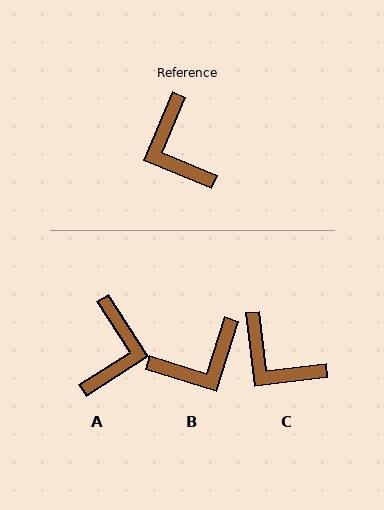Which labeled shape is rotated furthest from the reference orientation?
A, about 145 degrees away.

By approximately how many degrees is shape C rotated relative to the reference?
Approximately 30 degrees counter-clockwise.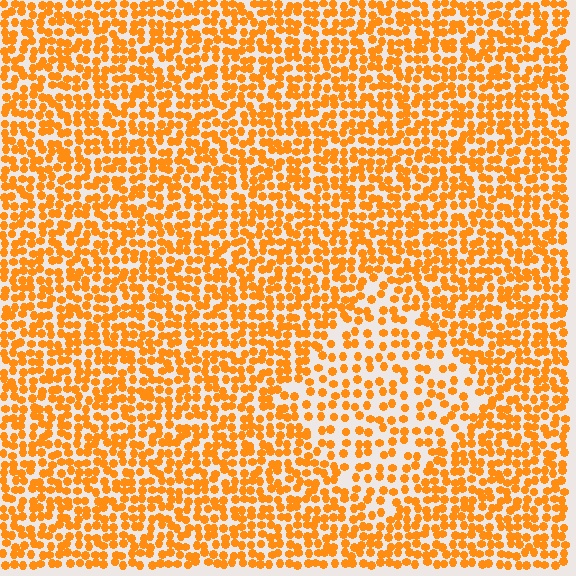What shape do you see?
I see a diamond.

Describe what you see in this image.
The image contains small orange elements arranged at two different densities. A diamond-shaped region is visible where the elements are less densely packed than the surrounding area.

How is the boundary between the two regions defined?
The boundary is defined by a change in element density (approximately 1.7x ratio). All elements are the same color, size, and shape.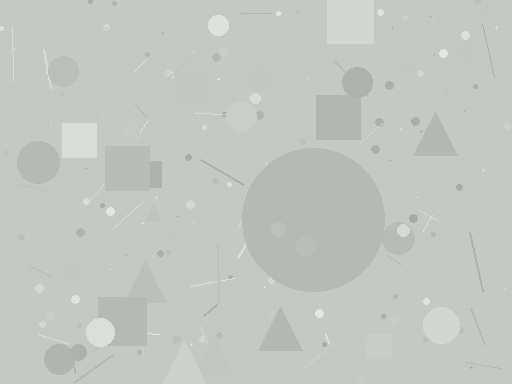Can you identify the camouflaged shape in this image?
The camouflaged shape is a circle.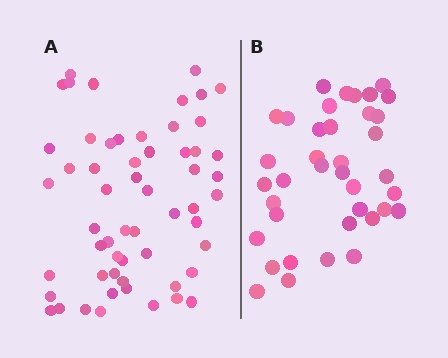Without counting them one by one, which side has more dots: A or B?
Region A (the left region) has more dots.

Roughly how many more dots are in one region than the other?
Region A has approximately 20 more dots than region B.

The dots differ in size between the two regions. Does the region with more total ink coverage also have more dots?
No. Region B has more total ink coverage because its dots are larger, but region A actually contains more individual dots. Total area can be misleading — the number of items is what matters here.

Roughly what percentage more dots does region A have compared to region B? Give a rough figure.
About 50% more.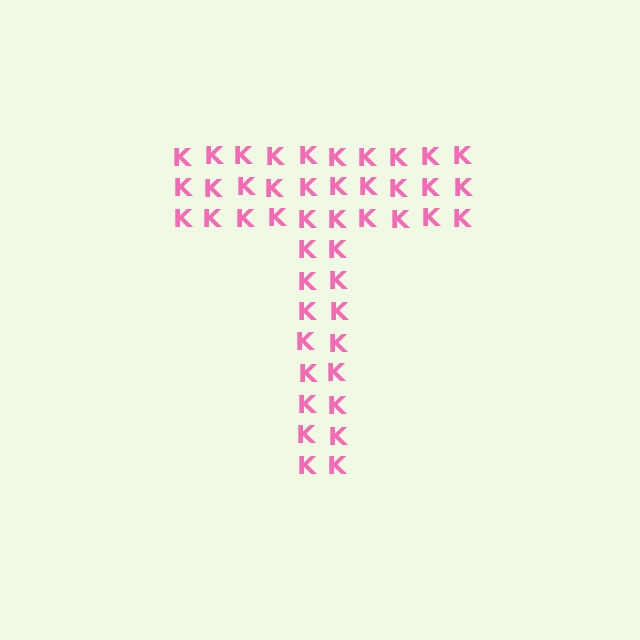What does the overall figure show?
The overall figure shows the letter T.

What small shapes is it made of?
It is made of small letter K's.